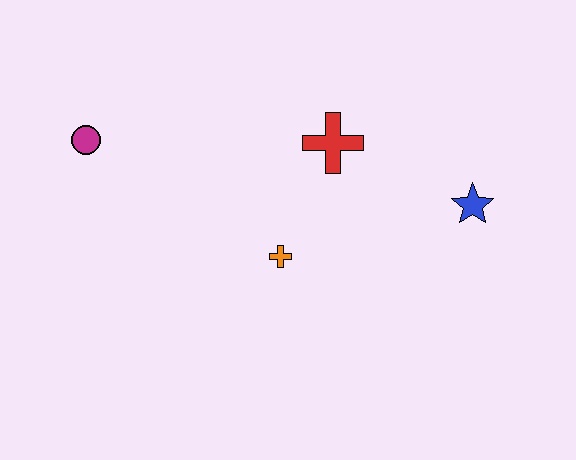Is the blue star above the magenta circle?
No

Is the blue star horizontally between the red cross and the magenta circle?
No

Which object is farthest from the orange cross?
The magenta circle is farthest from the orange cross.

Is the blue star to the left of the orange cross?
No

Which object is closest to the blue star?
The red cross is closest to the blue star.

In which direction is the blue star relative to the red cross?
The blue star is to the right of the red cross.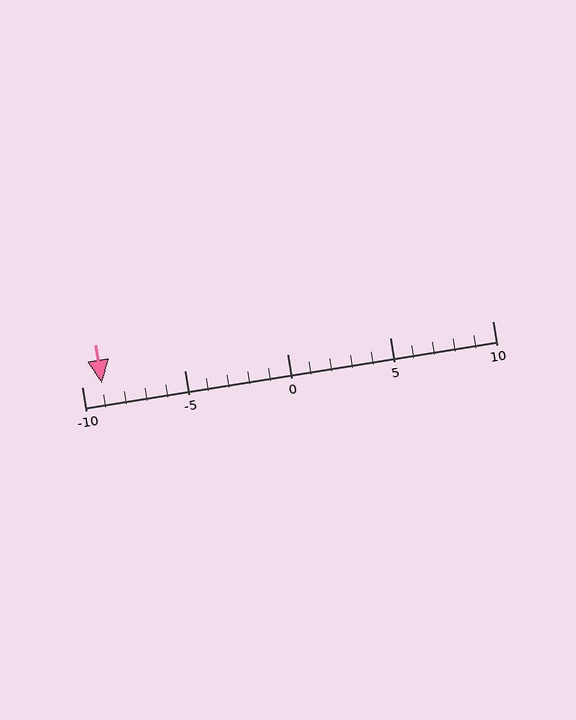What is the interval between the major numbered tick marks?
The major tick marks are spaced 5 units apart.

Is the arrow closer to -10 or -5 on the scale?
The arrow is closer to -10.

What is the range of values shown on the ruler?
The ruler shows values from -10 to 10.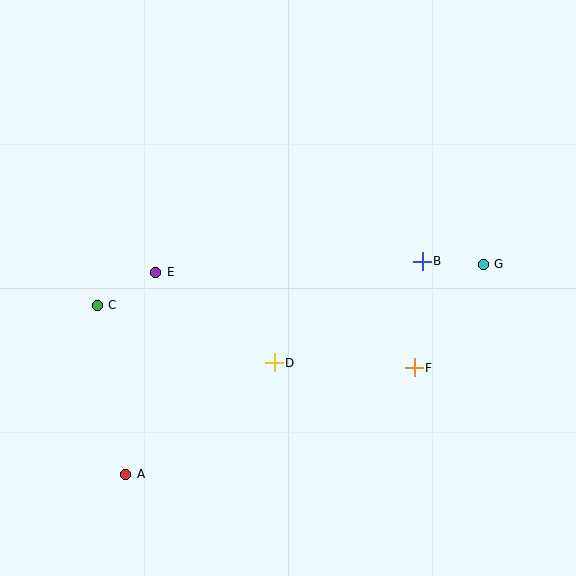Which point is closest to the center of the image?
Point D at (274, 363) is closest to the center.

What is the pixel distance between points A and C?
The distance between A and C is 172 pixels.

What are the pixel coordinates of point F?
Point F is at (414, 368).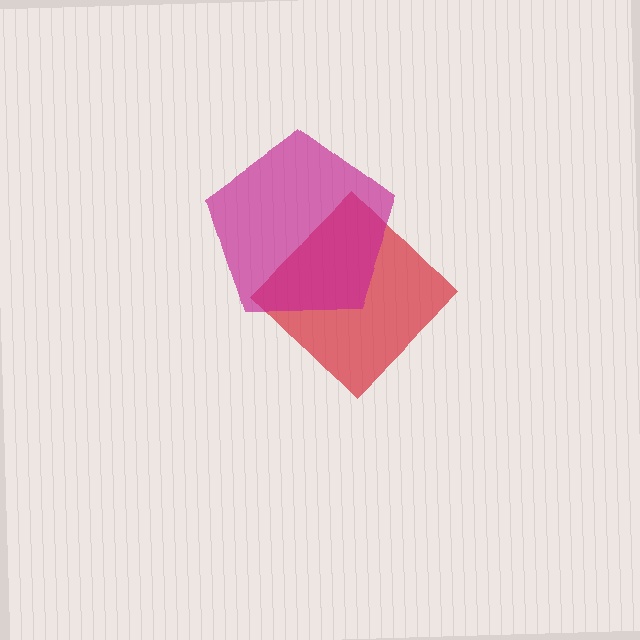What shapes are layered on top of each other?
The layered shapes are: a red diamond, a magenta pentagon.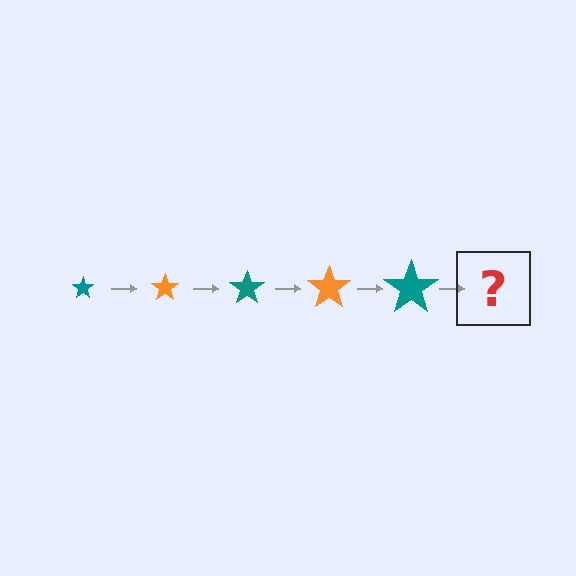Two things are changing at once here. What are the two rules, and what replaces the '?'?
The two rules are that the star grows larger each step and the color cycles through teal and orange. The '?' should be an orange star, larger than the previous one.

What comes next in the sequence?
The next element should be an orange star, larger than the previous one.